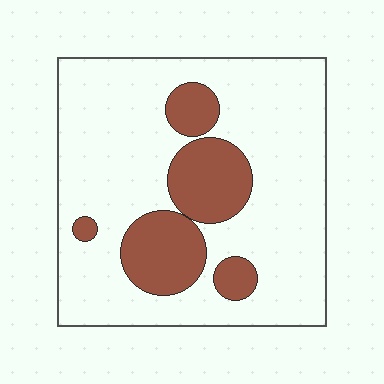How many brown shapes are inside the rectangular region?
5.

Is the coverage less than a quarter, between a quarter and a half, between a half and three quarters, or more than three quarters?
Less than a quarter.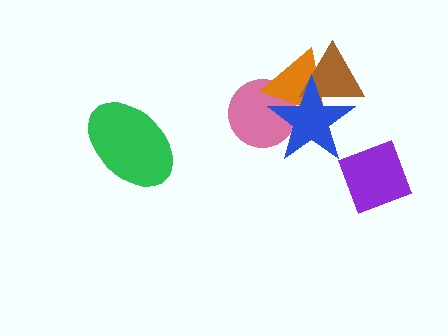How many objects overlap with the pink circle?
2 objects overlap with the pink circle.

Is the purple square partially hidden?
No, no other shape covers it.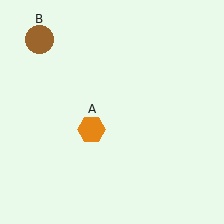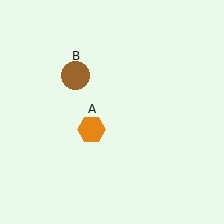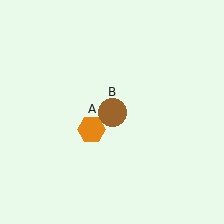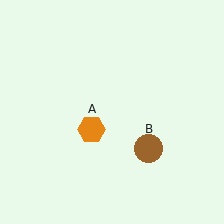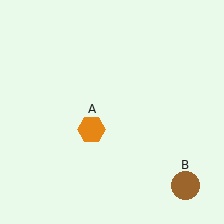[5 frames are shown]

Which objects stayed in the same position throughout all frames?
Orange hexagon (object A) remained stationary.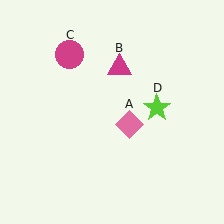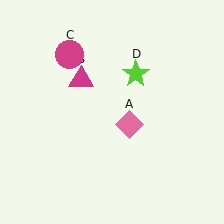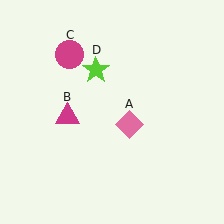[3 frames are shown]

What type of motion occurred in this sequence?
The magenta triangle (object B), lime star (object D) rotated counterclockwise around the center of the scene.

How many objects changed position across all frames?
2 objects changed position: magenta triangle (object B), lime star (object D).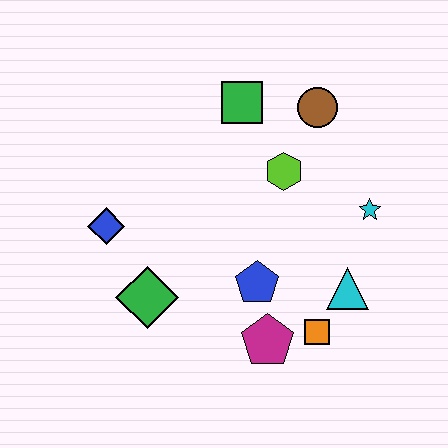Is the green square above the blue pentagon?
Yes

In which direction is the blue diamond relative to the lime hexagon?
The blue diamond is to the left of the lime hexagon.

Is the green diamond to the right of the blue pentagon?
No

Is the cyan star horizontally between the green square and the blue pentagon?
No